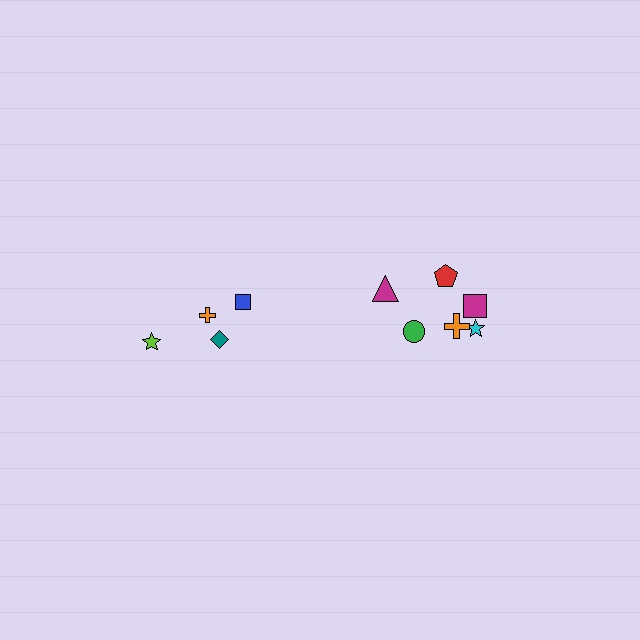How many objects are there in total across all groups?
There are 10 objects.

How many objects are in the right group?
There are 6 objects.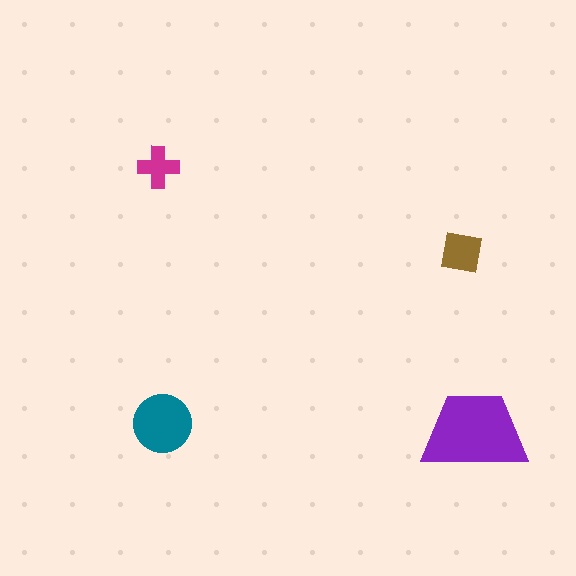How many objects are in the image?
There are 4 objects in the image.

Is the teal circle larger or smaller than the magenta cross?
Larger.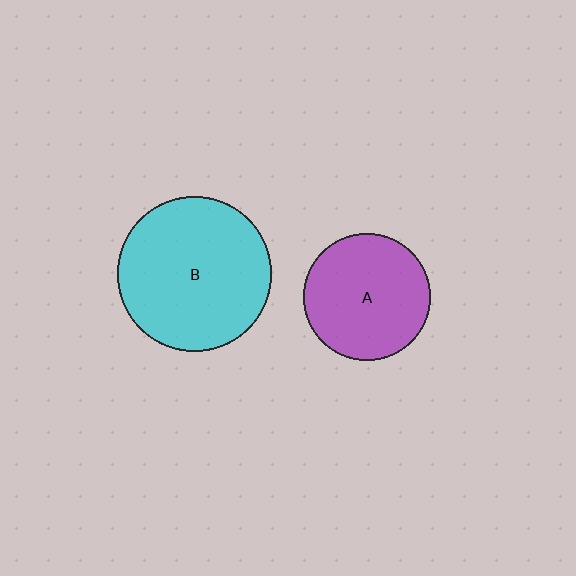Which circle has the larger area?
Circle B (cyan).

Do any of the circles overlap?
No, none of the circles overlap.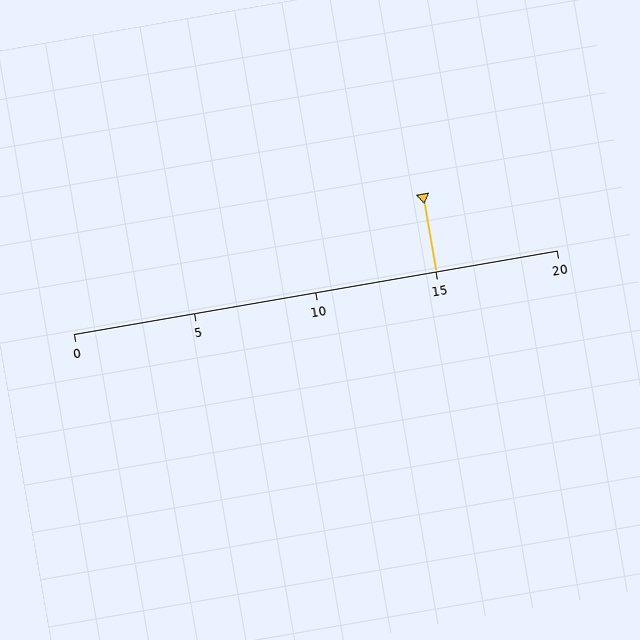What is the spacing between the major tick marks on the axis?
The major ticks are spaced 5 apart.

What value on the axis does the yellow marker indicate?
The marker indicates approximately 15.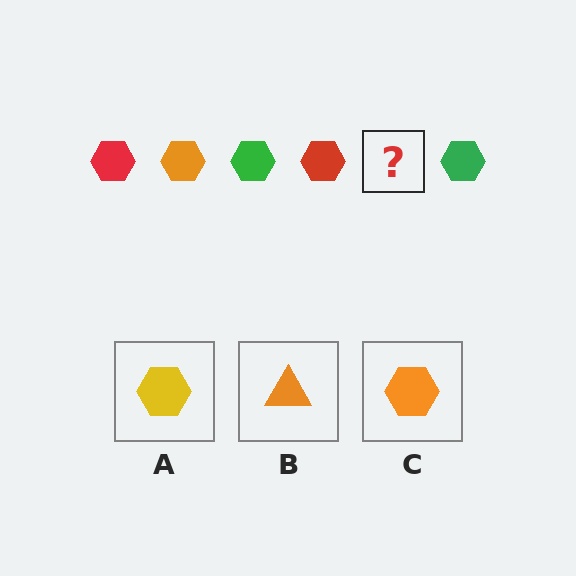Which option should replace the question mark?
Option C.